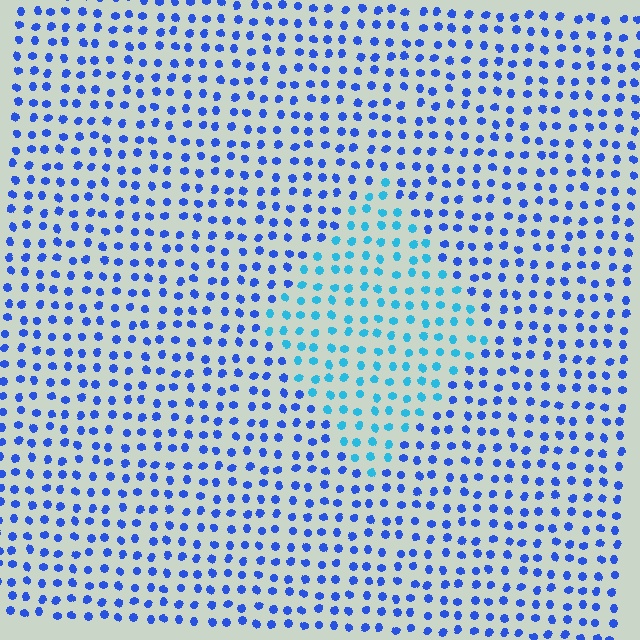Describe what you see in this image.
The image is filled with small blue elements in a uniform arrangement. A diamond-shaped region is visible where the elements are tinted to a slightly different hue, forming a subtle color boundary.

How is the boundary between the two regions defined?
The boundary is defined purely by a slight shift in hue (about 34 degrees). Spacing, size, and orientation are identical on both sides.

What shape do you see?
I see a diamond.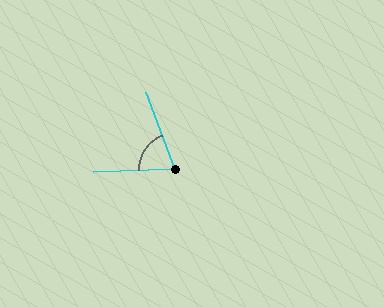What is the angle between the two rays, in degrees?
Approximately 71 degrees.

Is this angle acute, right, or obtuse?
It is acute.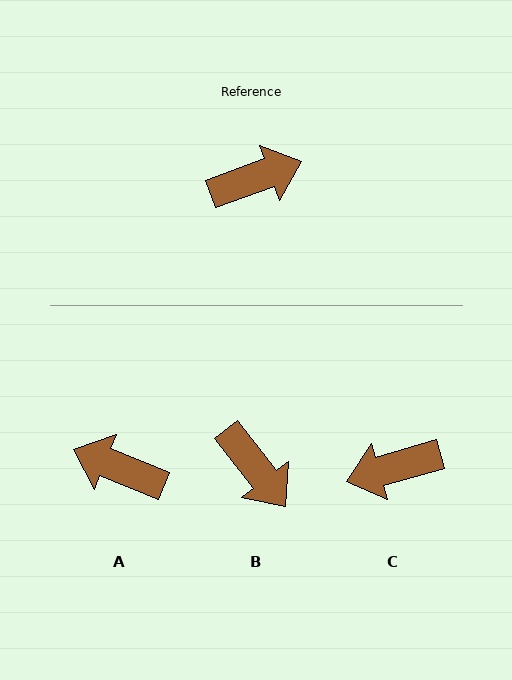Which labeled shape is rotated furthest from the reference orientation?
C, about 176 degrees away.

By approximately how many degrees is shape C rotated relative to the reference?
Approximately 176 degrees counter-clockwise.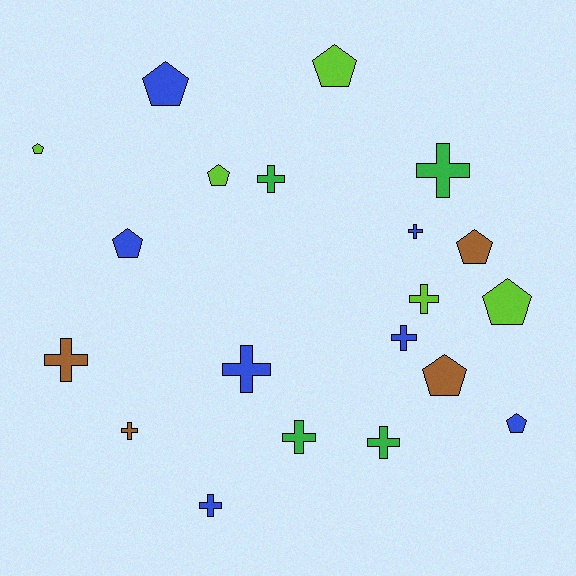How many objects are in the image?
There are 20 objects.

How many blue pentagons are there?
There are 3 blue pentagons.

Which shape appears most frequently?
Cross, with 11 objects.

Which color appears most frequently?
Blue, with 7 objects.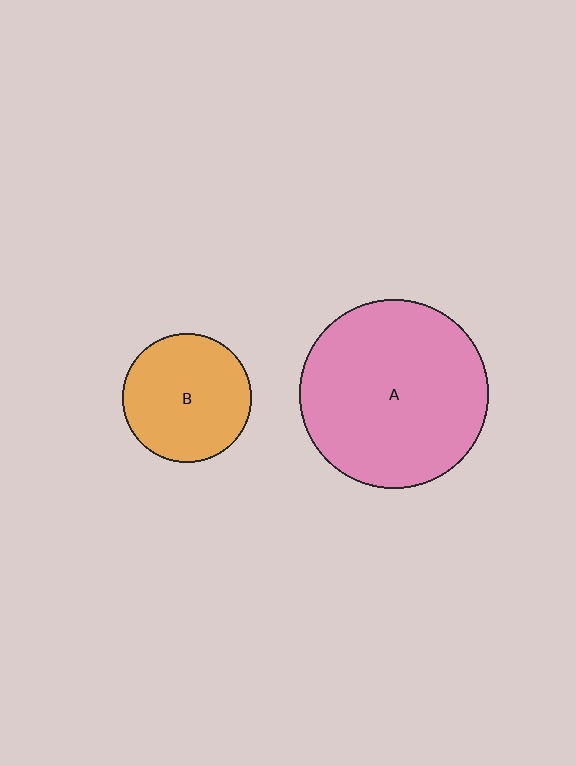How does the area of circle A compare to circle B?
Approximately 2.2 times.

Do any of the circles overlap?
No, none of the circles overlap.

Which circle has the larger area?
Circle A (pink).